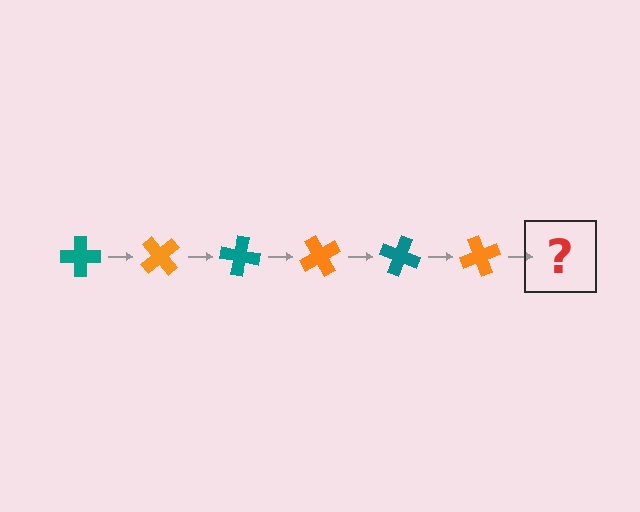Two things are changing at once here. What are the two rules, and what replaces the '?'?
The two rules are that it rotates 50 degrees each step and the color cycles through teal and orange. The '?' should be a teal cross, rotated 300 degrees from the start.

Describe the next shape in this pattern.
It should be a teal cross, rotated 300 degrees from the start.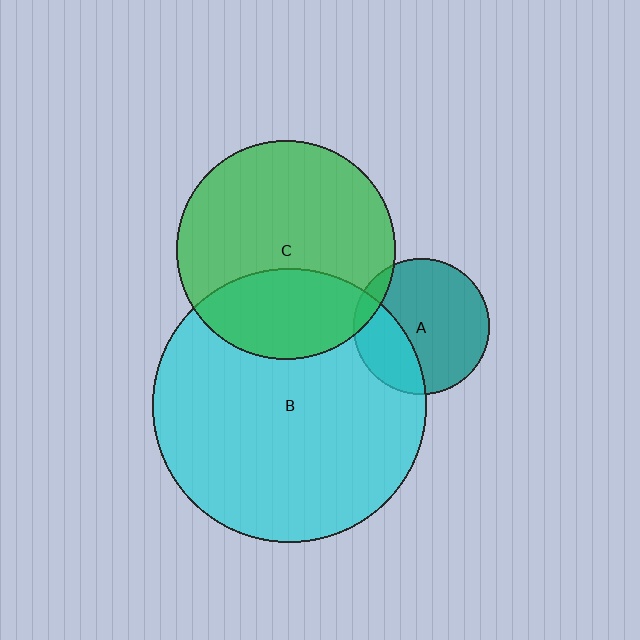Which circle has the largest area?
Circle B (cyan).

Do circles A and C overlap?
Yes.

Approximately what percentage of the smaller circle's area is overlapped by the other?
Approximately 10%.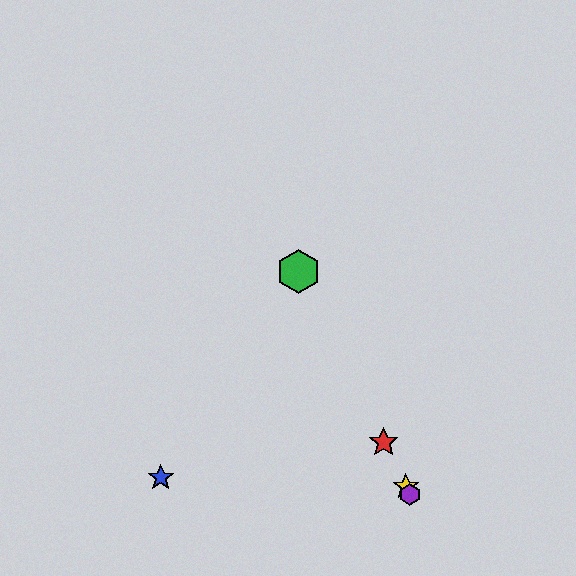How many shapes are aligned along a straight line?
4 shapes (the red star, the green hexagon, the yellow star, the purple hexagon) are aligned along a straight line.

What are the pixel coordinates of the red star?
The red star is at (384, 442).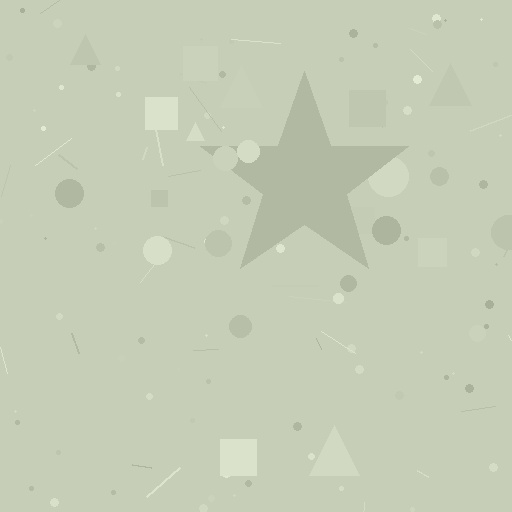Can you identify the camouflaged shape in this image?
The camouflaged shape is a star.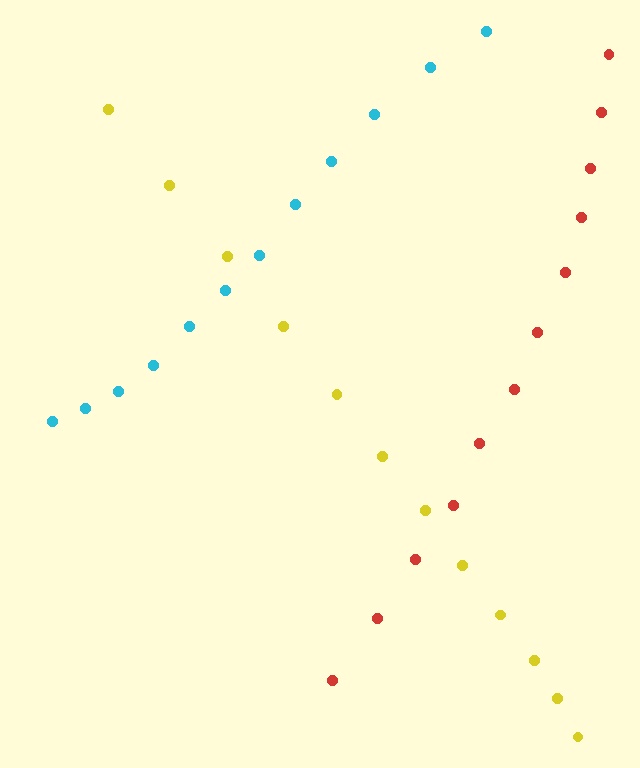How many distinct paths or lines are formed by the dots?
There are 3 distinct paths.